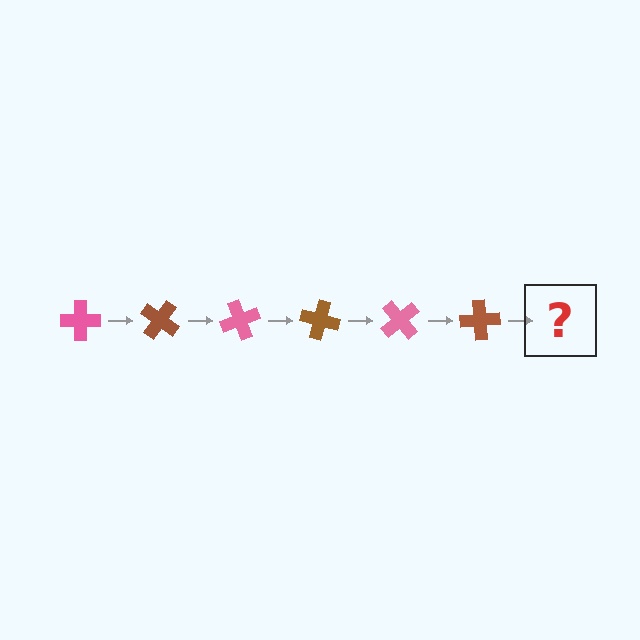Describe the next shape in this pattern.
It should be a pink cross, rotated 210 degrees from the start.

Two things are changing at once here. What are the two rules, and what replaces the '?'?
The two rules are that it rotates 35 degrees each step and the color cycles through pink and brown. The '?' should be a pink cross, rotated 210 degrees from the start.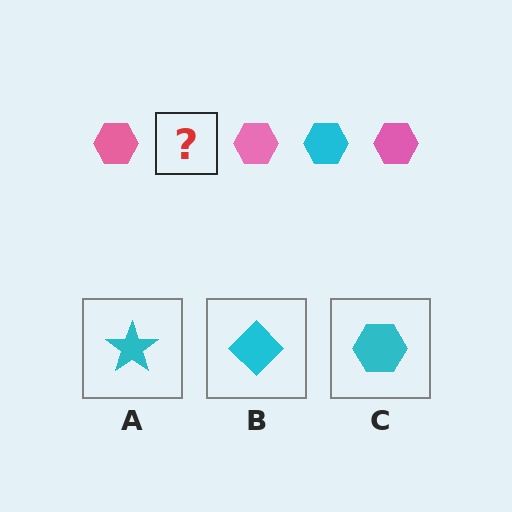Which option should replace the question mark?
Option C.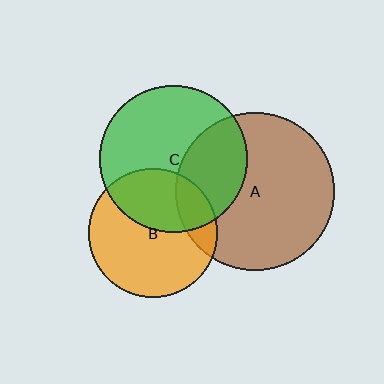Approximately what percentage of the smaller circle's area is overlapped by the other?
Approximately 35%.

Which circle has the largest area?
Circle A (brown).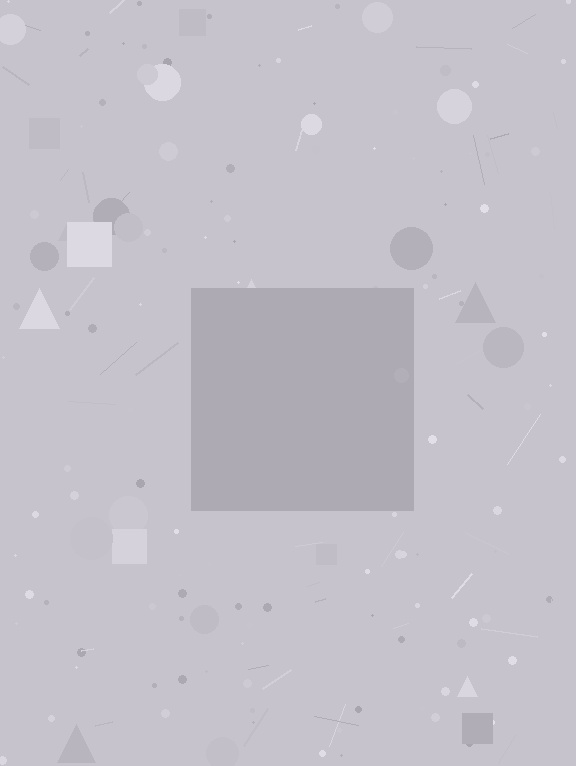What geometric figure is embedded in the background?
A square is embedded in the background.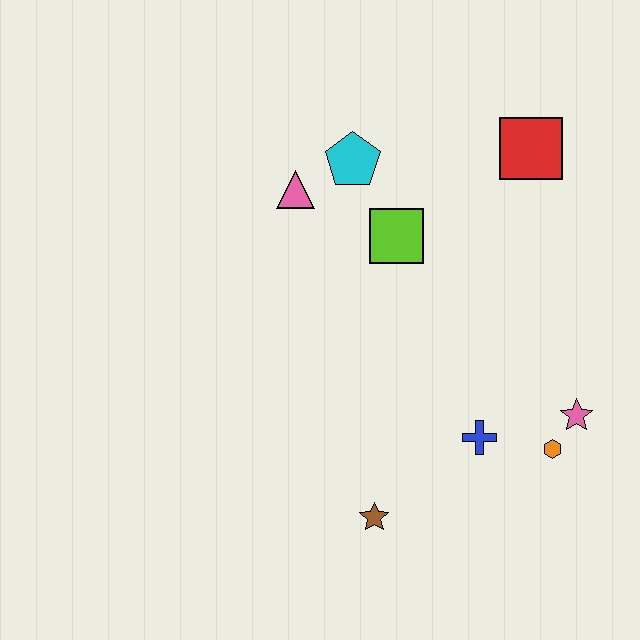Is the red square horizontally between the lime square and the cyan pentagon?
No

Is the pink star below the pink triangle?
Yes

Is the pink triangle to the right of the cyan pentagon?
No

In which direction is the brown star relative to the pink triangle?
The brown star is below the pink triangle.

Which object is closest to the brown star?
The blue cross is closest to the brown star.